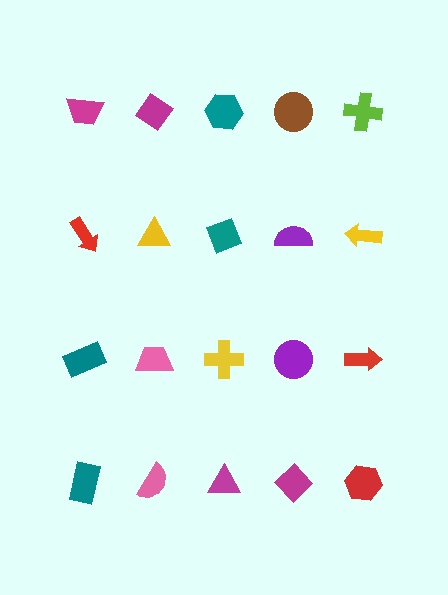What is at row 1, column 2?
A magenta diamond.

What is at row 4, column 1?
A teal rectangle.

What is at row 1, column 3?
A teal hexagon.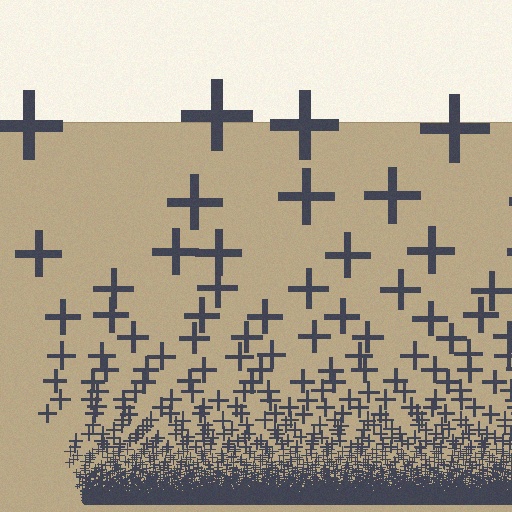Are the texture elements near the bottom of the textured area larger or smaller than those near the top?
Smaller. The gradient is inverted — elements near the bottom are smaller and denser.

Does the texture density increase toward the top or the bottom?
Density increases toward the bottom.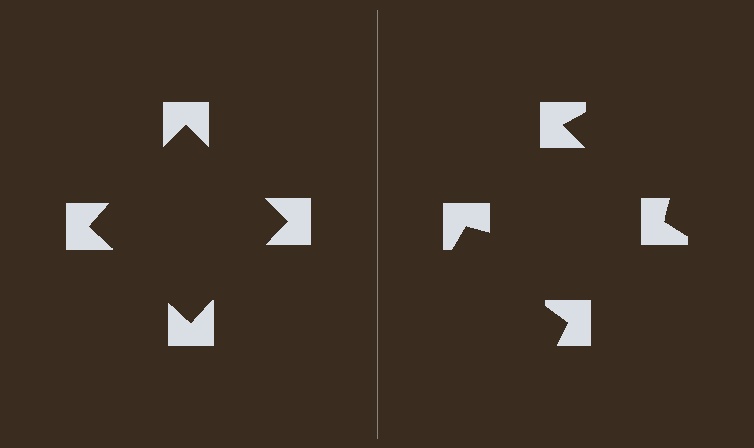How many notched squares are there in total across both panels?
8 — 4 on each side.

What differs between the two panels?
The notched squares are positioned identically on both sides; only the wedge orientations differ. On the left they align to a square; on the right they are misaligned.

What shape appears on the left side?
An illusory square.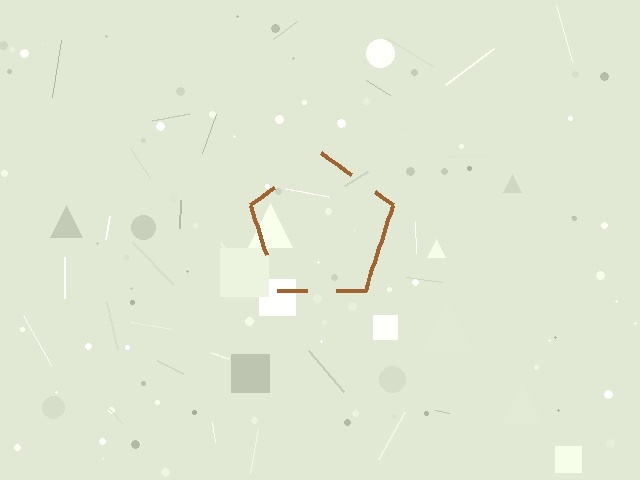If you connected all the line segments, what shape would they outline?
They would outline a pentagon.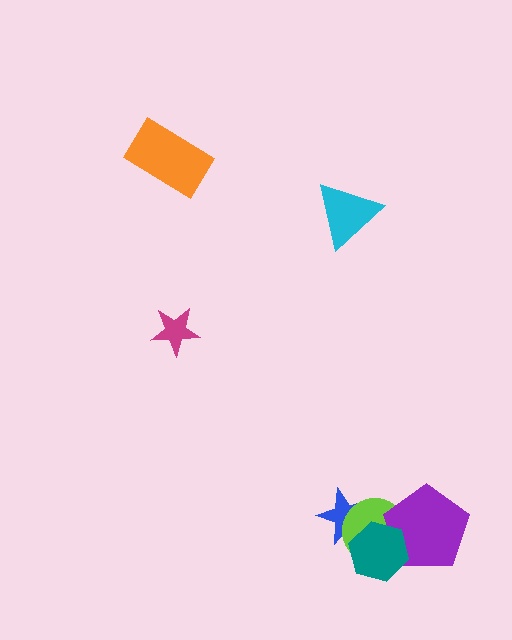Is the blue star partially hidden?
Yes, it is partially covered by another shape.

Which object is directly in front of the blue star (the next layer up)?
The lime circle is directly in front of the blue star.